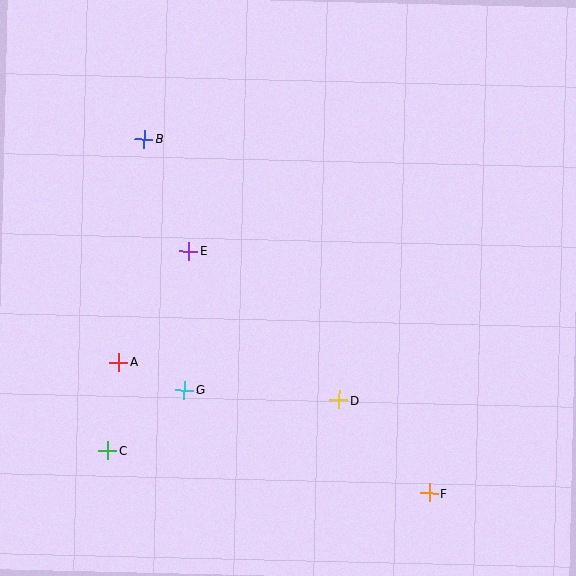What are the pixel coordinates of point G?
Point G is at (185, 390).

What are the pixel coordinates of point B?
Point B is at (144, 139).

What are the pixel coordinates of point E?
Point E is at (189, 251).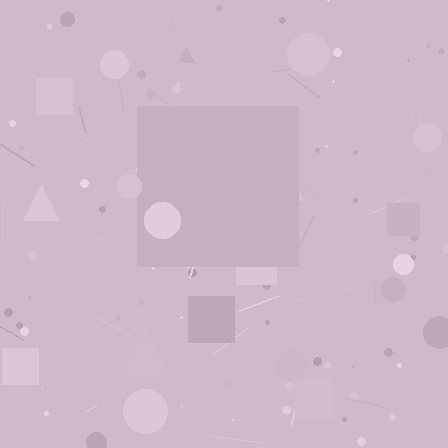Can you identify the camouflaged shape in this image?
The camouflaged shape is a square.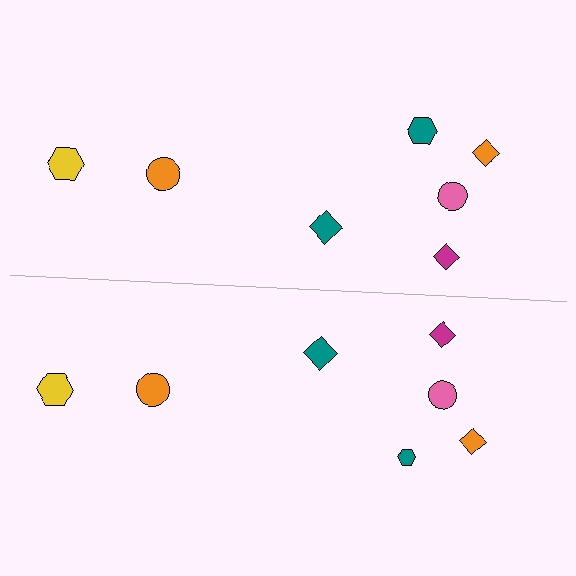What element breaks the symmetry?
The teal hexagon on the bottom side has a different size than its mirror counterpart.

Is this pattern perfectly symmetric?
No, the pattern is not perfectly symmetric. The teal hexagon on the bottom side has a different size than its mirror counterpart.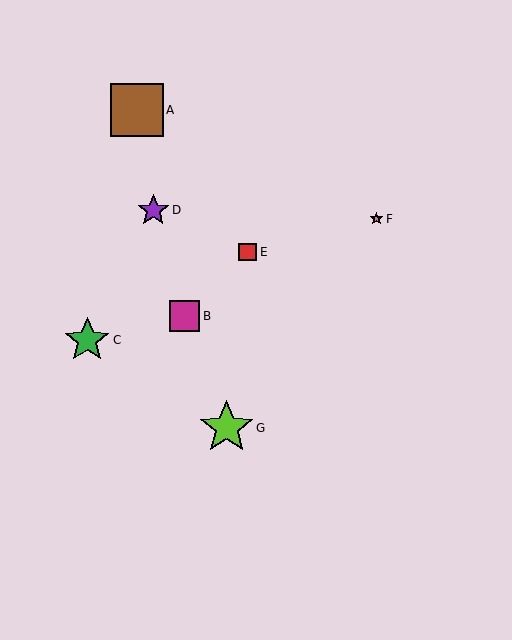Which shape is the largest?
The lime star (labeled G) is the largest.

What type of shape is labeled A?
Shape A is a brown square.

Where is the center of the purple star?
The center of the purple star is at (153, 210).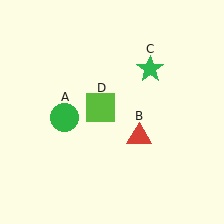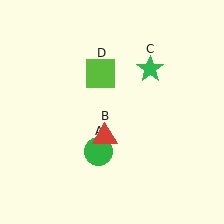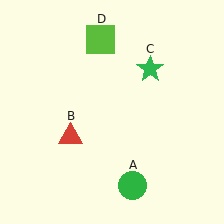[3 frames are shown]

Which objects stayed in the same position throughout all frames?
Green star (object C) remained stationary.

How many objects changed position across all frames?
3 objects changed position: green circle (object A), red triangle (object B), lime square (object D).